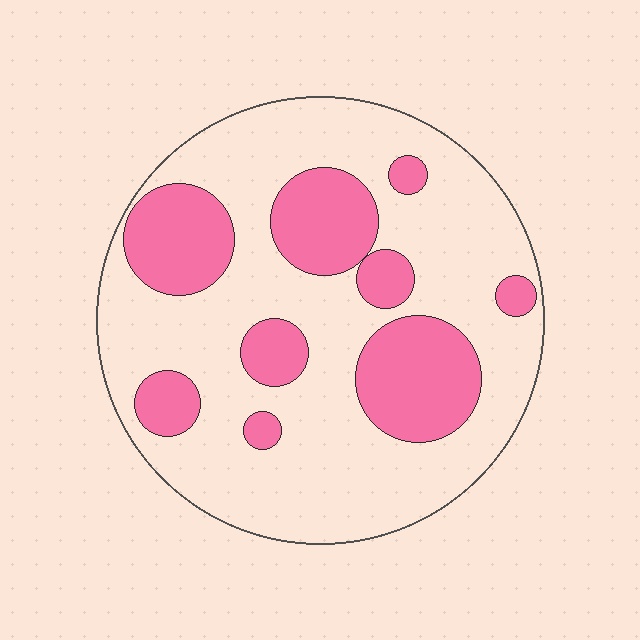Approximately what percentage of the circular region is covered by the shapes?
Approximately 30%.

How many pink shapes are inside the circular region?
9.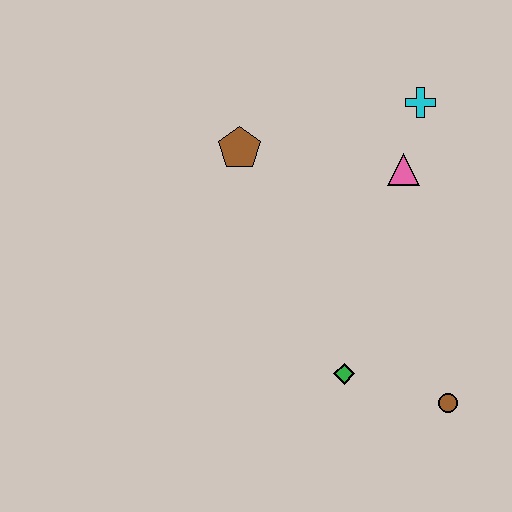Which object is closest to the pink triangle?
The cyan cross is closest to the pink triangle.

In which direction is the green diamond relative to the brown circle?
The green diamond is to the left of the brown circle.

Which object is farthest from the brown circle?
The brown pentagon is farthest from the brown circle.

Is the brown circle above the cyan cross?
No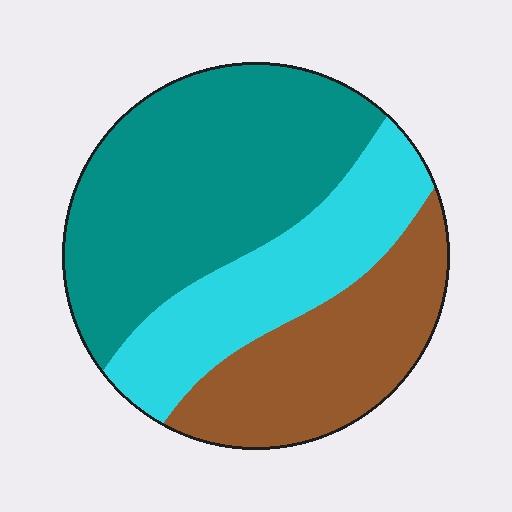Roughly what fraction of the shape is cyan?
Cyan takes up about one quarter (1/4) of the shape.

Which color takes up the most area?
Teal, at roughly 45%.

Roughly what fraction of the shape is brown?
Brown takes up about one quarter (1/4) of the shape.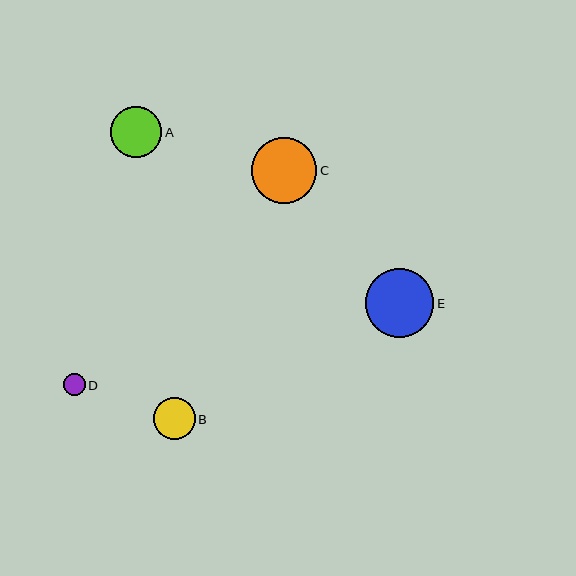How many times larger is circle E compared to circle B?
Circle E is approximately 1.6 times the size of circle B.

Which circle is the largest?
Circle E is the largest with a size of approximately 68 pixels.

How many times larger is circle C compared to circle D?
Circle C is approximately 3.0 times the size of circle D.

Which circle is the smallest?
Circle D is the smallest with a size of approximately 22 pixels.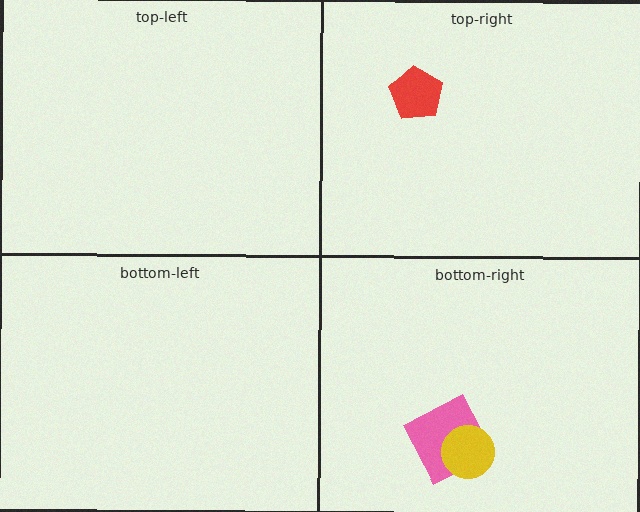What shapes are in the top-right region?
The red pentagon.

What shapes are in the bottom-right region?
The pink square, the yellow circle.